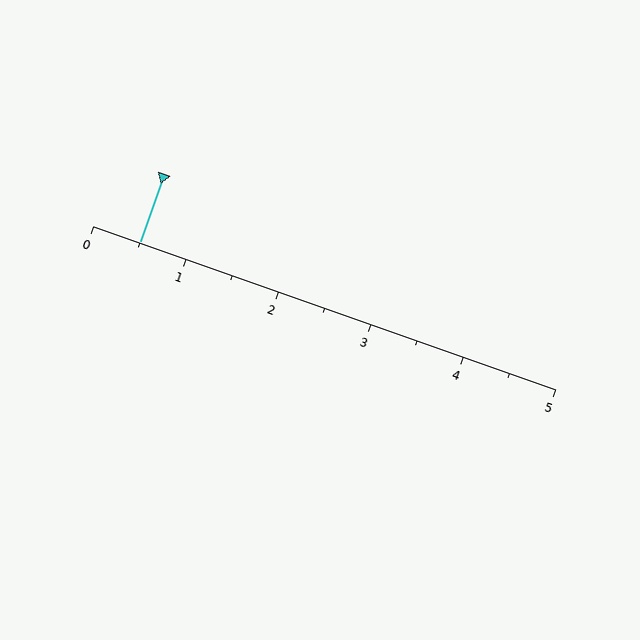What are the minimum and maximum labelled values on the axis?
The axis runs from 0 to 5.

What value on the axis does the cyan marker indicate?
The marker indicates approximately 0.5.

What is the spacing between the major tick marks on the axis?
The major ticks are spaced 1 apart.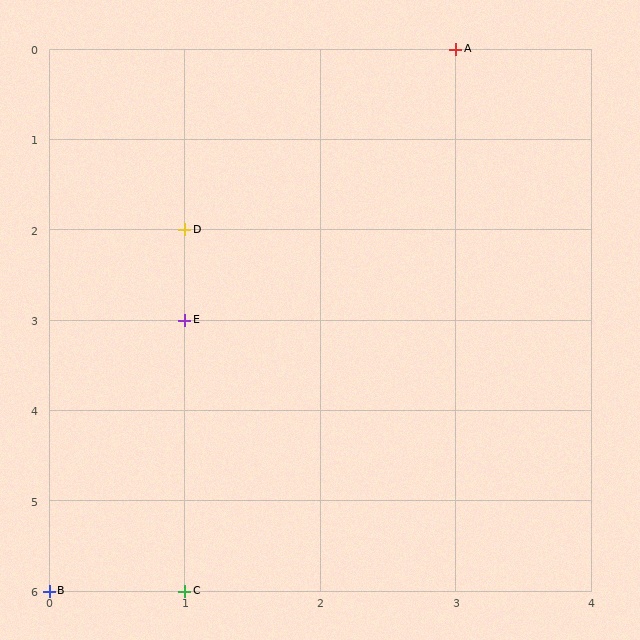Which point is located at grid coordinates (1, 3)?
Point E is at (1, 3).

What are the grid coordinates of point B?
Point B is at grid coordinates (0, 6).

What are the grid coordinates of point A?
Point A is at grid coordinates (3, 0).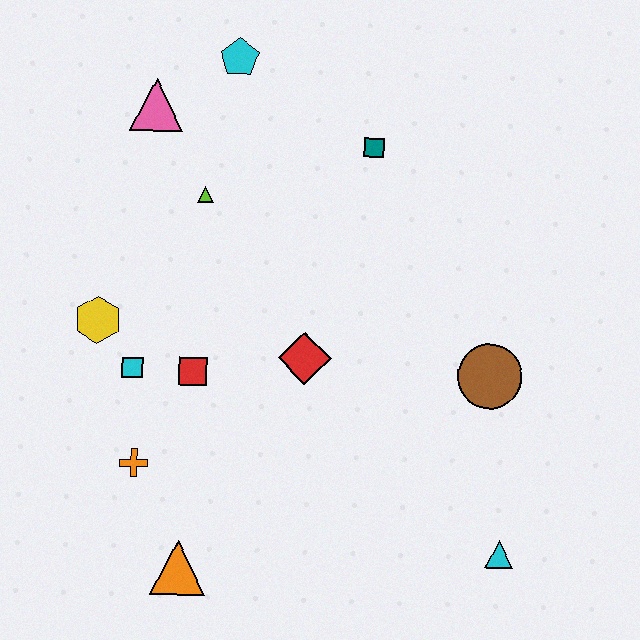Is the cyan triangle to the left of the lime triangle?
No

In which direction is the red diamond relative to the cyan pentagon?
The red diamond is below the cyan pentagon.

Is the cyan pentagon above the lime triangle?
Yes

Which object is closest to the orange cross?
The cyan square is closest to the orange cross.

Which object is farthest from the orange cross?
The cyan pentagon is farthest from the orange cross.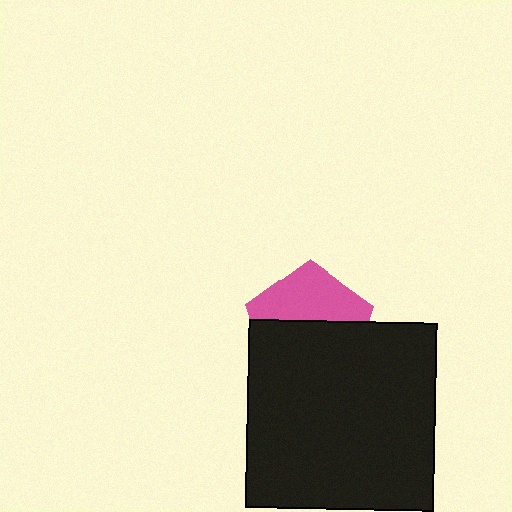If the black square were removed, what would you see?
You would see the complete pink pentagon.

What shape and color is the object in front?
The object in front is a black square.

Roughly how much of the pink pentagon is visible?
A small part of it is visible (roughly 45%).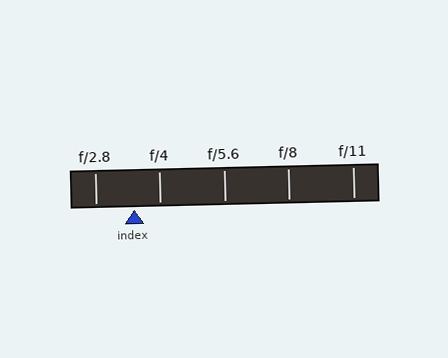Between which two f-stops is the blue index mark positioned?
The index mark is between f/2.8 and f/4.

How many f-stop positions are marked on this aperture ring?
There are 5 f-stop positions marked.